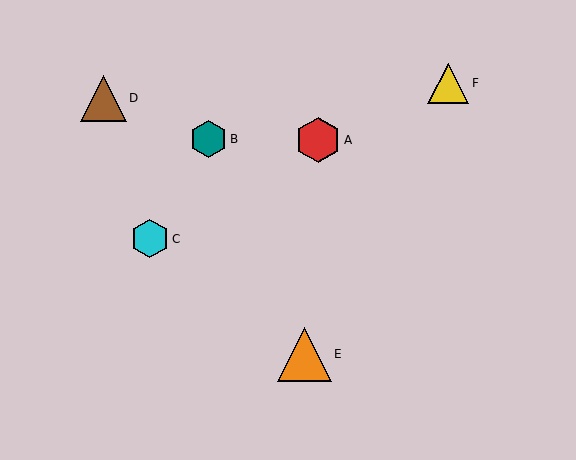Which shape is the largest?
The orange triangle (labeled E) is the largest.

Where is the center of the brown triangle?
The center of the brown triangle is at (103, 98).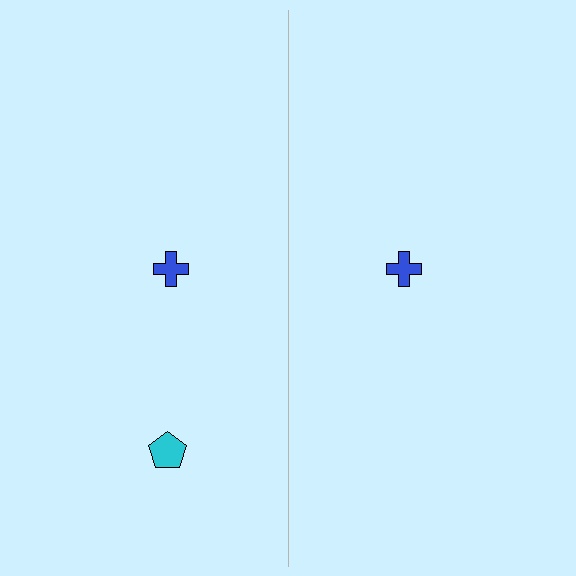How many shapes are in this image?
There are 3 shapes in this image.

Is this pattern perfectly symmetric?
No, the pattern is not perfectly symmetric. A cyan pentagon is missing from the right side.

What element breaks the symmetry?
A cyan pentagon is missing from the right side.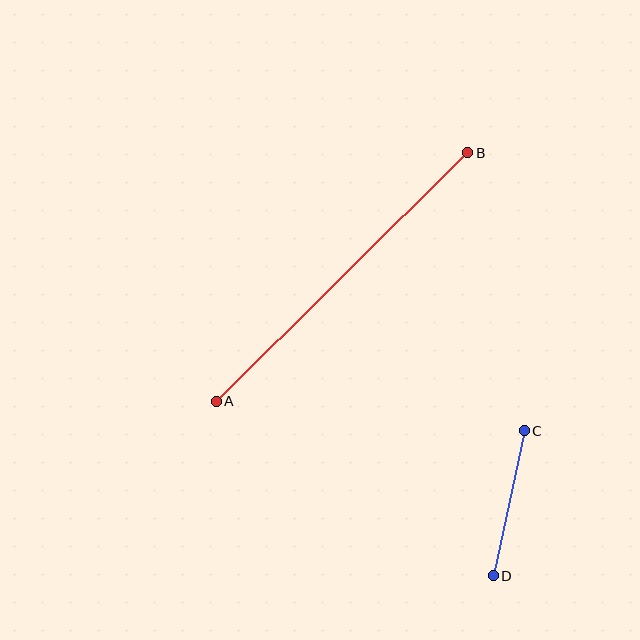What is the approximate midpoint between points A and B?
The midpoint is at approximately (342, 277) pixels.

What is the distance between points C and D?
The distance is approximately 148 pixels.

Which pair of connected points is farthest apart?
Points A and B are farthest apart.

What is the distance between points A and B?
The distance is approximately 353 pixels.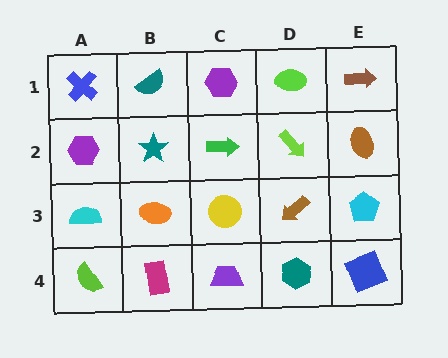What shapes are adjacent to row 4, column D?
A brown arrow (row 3, column D), a purple trapezoid (row 4, column C), a blue square (row 4, column E).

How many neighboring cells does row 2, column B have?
4.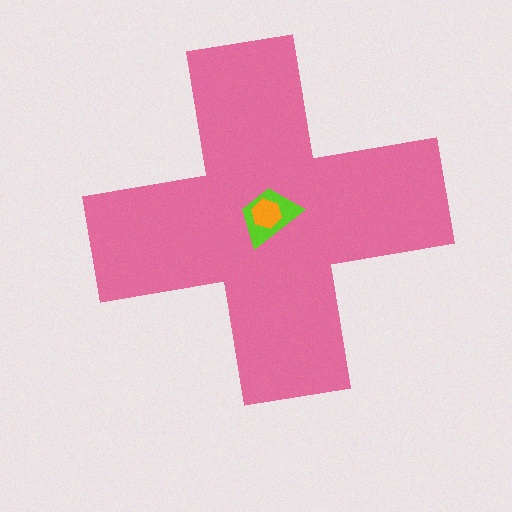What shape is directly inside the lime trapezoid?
The orange hexagon.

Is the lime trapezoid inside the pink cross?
Yes.